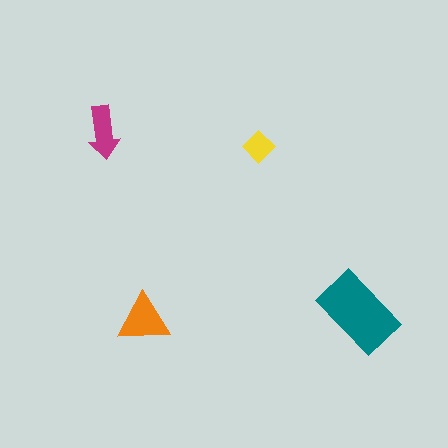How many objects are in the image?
There are 4 objects in the image.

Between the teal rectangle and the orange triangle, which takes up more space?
The teal rectangle.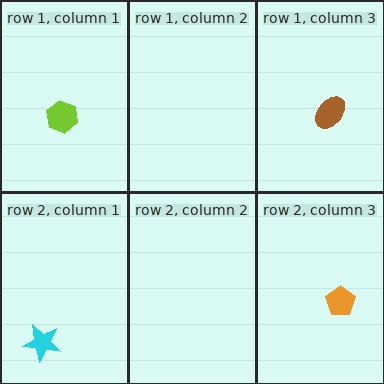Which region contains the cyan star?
The row 2, column 1 region.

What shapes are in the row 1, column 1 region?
The lime hexagon.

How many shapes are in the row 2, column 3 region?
1.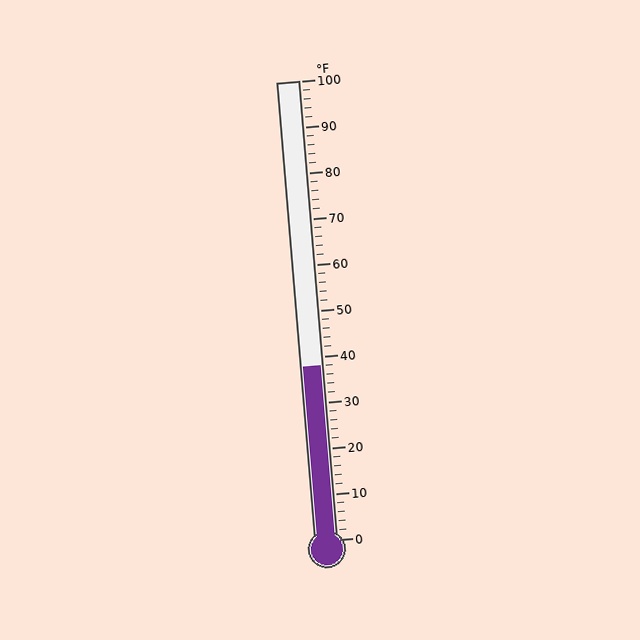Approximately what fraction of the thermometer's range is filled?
The thermometer is filled to approximately 40% of its range.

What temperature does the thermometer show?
The thermometer shows approximately 38°F.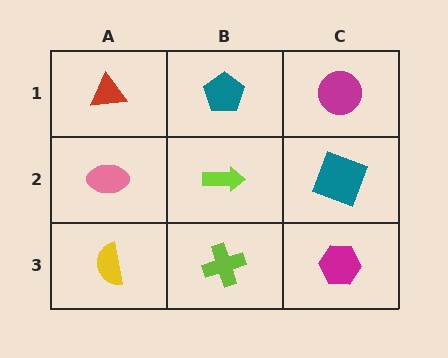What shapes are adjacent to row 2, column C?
A magenta circle (row 1, column C), a magenta hexagon (row 3, column C), a lime arrow (row 2, column B).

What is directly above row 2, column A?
A red triangle.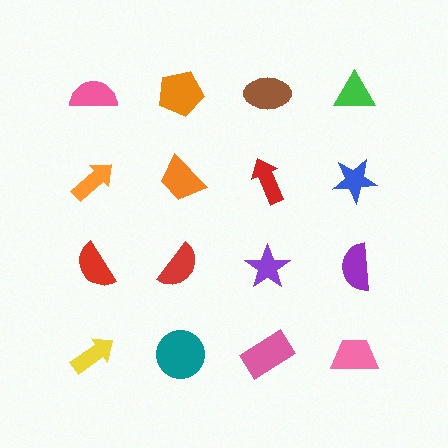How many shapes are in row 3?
4 shapes.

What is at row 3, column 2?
A red semicircle.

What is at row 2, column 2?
An orange trapezoid.